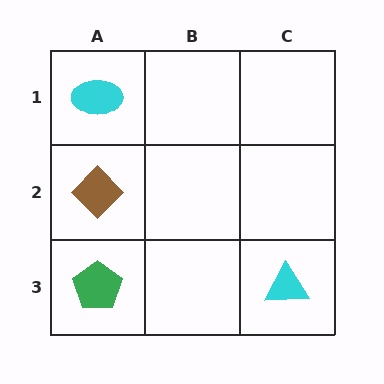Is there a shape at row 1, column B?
No, that cell is empty.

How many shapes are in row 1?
1 shape.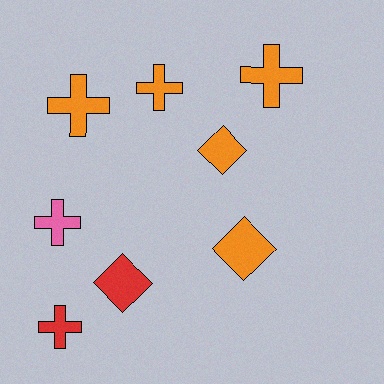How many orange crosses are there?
There are 3 orange crosses.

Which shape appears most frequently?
Cross, with 5 objects.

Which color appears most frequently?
Orange, with 5 objects.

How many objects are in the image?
There are 8 objects.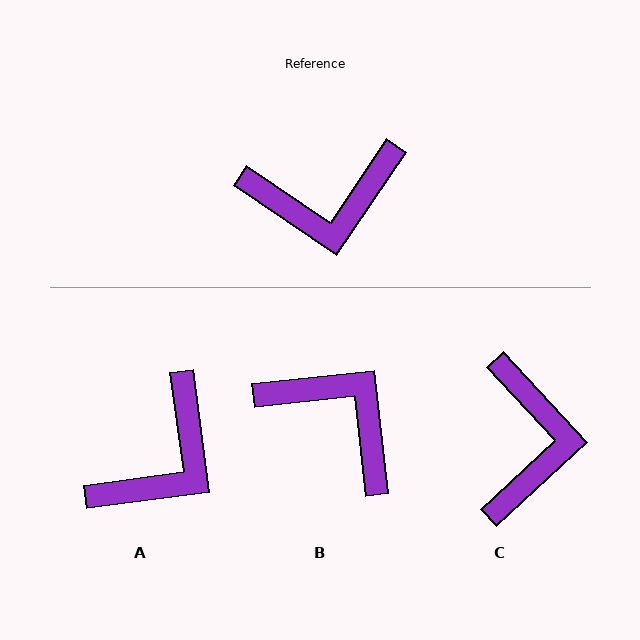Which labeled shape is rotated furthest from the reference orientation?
B, about 130 degrees away.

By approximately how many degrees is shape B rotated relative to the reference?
Approximately 130 degrees counter-clockwise.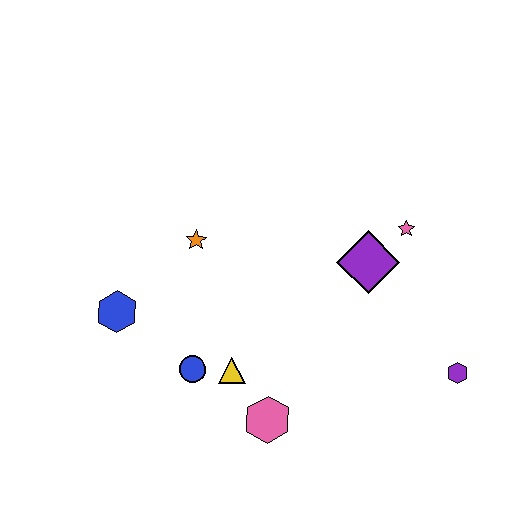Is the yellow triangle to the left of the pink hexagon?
Yes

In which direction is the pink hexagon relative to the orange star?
The pink hexagon is below the orange star.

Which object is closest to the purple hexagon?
The purple diamond is closest to the purple hexagon.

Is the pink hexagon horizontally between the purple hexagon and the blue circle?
Yes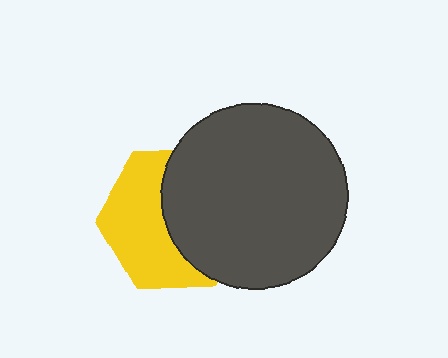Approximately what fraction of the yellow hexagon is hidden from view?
Roughly 50% of the yellow hexagon is hidden behind the dark gray circle.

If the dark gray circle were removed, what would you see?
You would see the complete yellow hexagon.